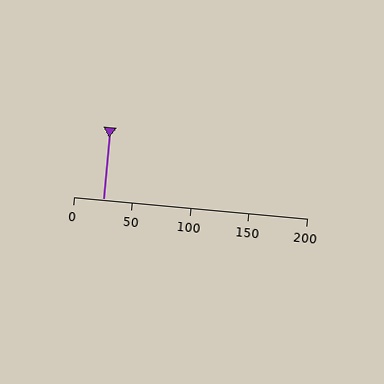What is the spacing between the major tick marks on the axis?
The major ticks are spaced 50 apart.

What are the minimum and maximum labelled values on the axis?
The axis runs from 0 to 200.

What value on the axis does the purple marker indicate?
The marker indicates approximately 25.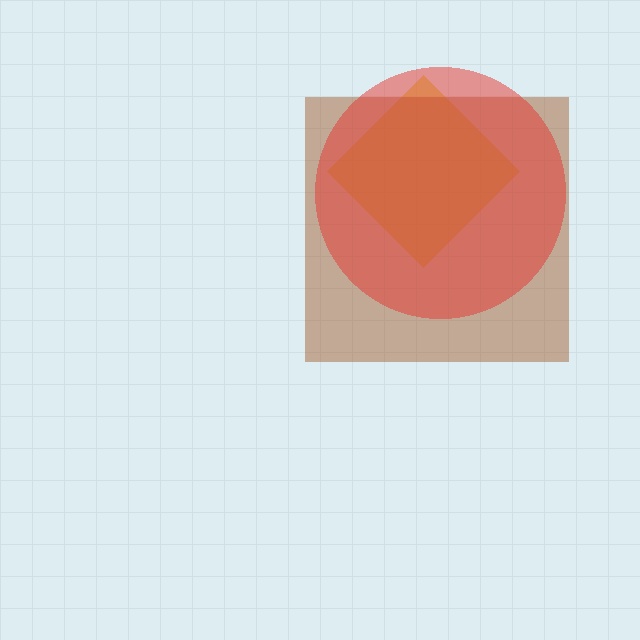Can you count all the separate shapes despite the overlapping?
Yes, there are 3 separate shapes.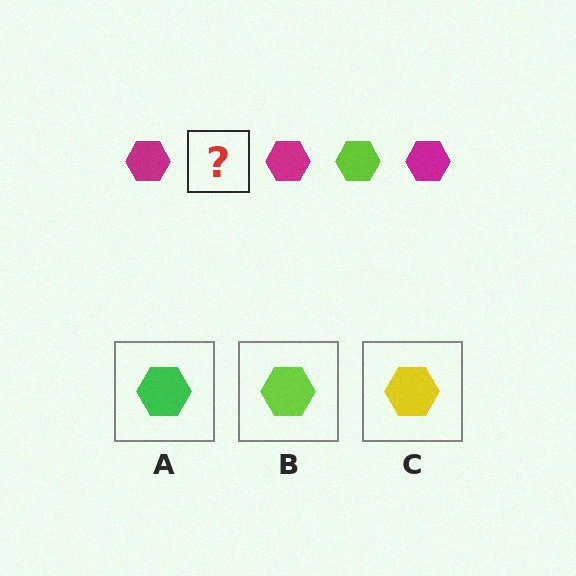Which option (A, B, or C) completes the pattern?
B.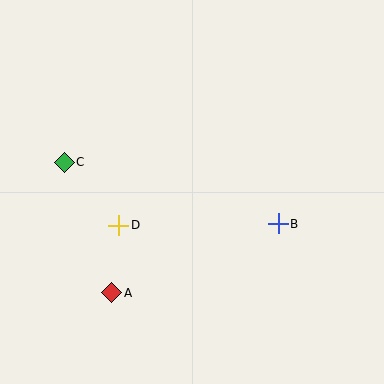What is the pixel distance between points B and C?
The distance between B and C is 223 pixels.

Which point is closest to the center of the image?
Point D at (119, 225) is closest to the center.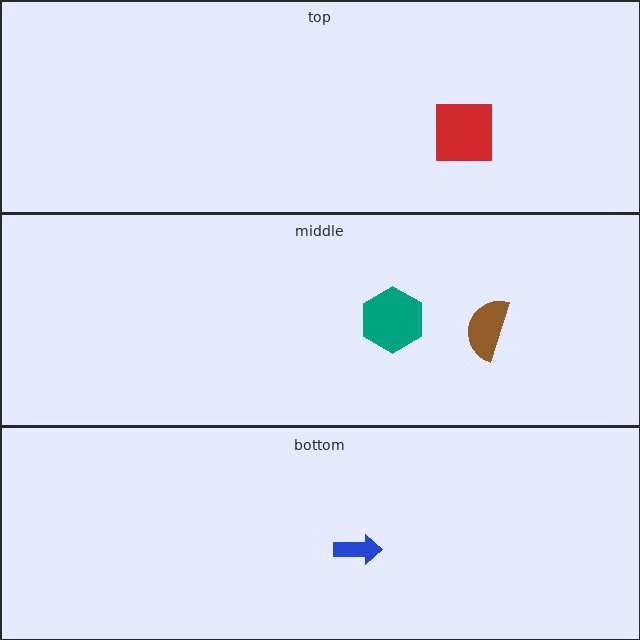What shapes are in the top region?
The red square.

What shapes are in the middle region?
The teal hexagon, the brown semicircle.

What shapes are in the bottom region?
The blue arrow.